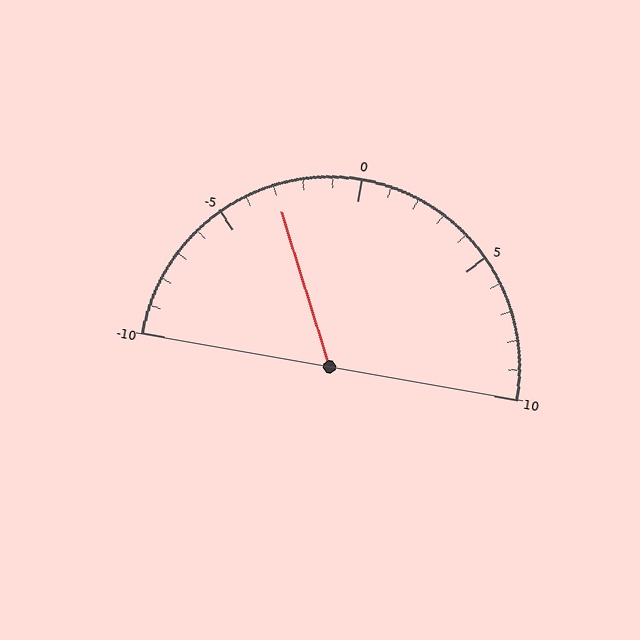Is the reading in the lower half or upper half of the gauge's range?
The reading is in the lower half of the range (-10 to 10).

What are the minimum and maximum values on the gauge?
The gauge ranges from -10 to 10.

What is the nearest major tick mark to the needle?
The nearest major tick mark is -5.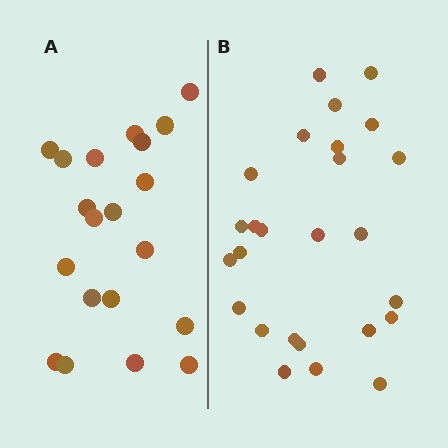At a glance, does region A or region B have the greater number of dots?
Region B (the right region) has more dots.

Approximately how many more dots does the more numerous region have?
Region B has about 6 more dots than region A.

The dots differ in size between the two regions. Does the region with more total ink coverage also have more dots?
No. Region A has more total ink coverage because its dots are larger, but region B actually contains more individual dots. Total area can be misleading — the number of items is what matters here.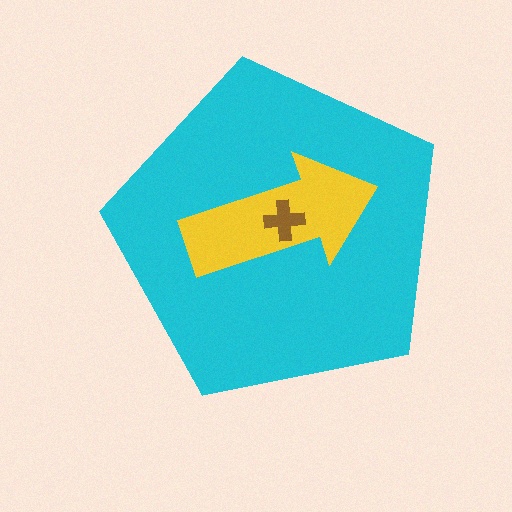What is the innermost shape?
The brown cross.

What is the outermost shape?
The cyan pentagon.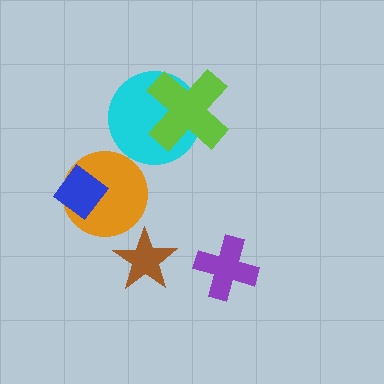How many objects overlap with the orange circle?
1 object overlaps with the orange circle.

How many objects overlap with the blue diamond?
1 object overlaps with the blue diamond.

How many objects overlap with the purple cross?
0 objects overlap with the purple cross.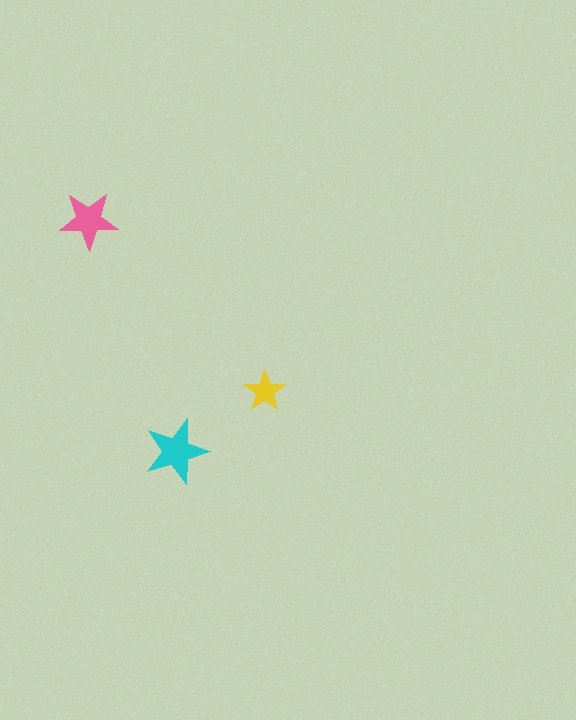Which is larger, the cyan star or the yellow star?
The cyan one.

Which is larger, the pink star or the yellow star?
The pink one.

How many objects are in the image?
There are 3 objects in the image.